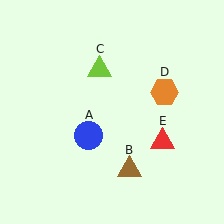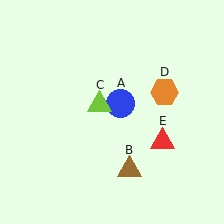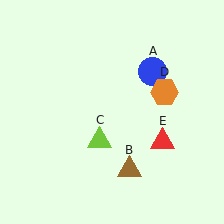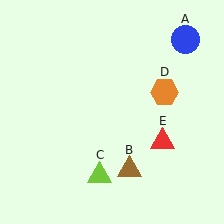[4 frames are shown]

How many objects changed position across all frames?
2 objects changed position: blue circle (object A), lime triangle (object C).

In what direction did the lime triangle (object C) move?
The lime triangle (object C) moved down.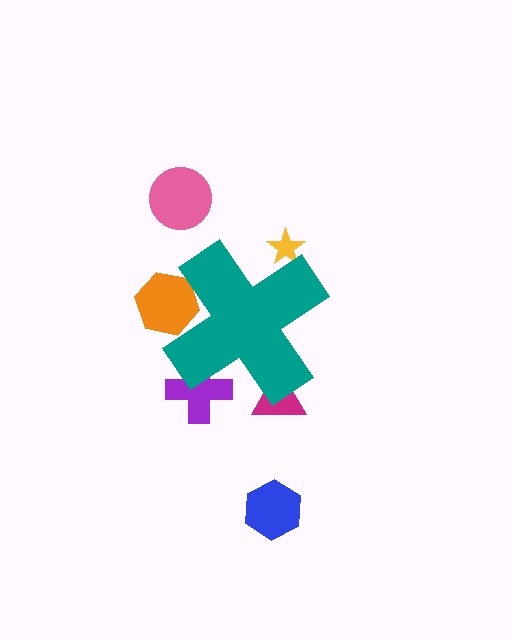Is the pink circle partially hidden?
No, the pink circle is fully visible.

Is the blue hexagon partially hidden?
No, the blue hexagon is fully visible.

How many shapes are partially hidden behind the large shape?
4 shapes are partially hidden.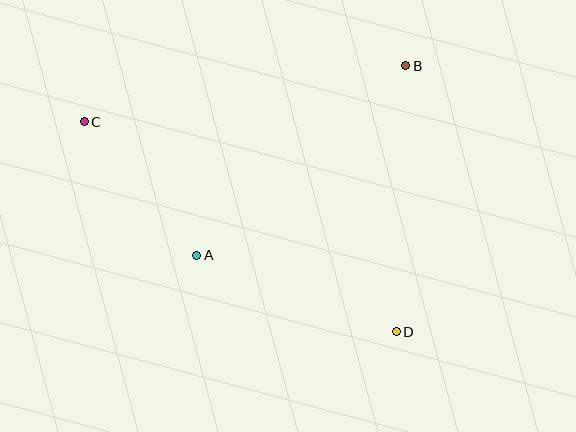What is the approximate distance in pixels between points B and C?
The distance between B and C is approximately 326 pixels.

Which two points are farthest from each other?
Points C and D are farthest from each other.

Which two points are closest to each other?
Points A and C are closest to each other.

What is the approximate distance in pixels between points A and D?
The distance between A and D is approximately 213 pixels.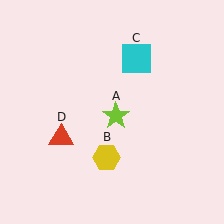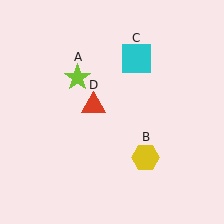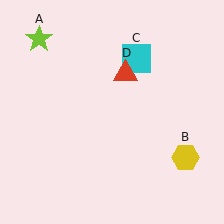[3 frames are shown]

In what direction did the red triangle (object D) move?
The red triangle (object D) moved up and to the right.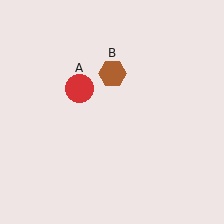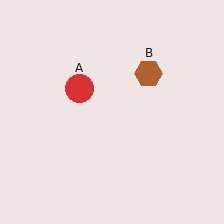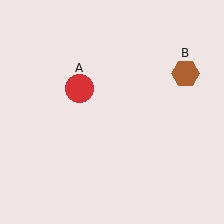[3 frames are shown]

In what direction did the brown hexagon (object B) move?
The brown hexagon (object B) moved right.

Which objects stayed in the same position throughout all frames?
Red circle (object A) remained stationary.